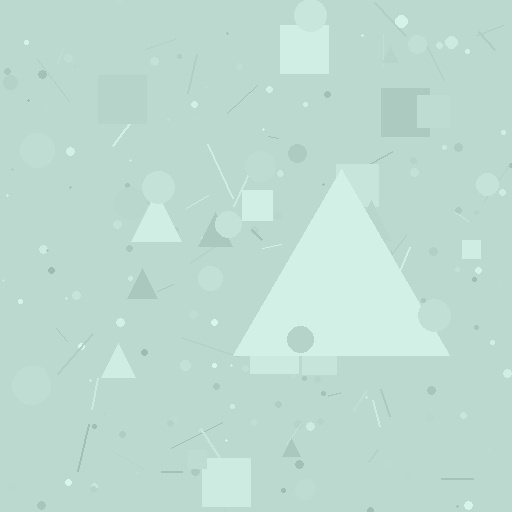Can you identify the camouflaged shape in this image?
The camouflaged shape is a triangle.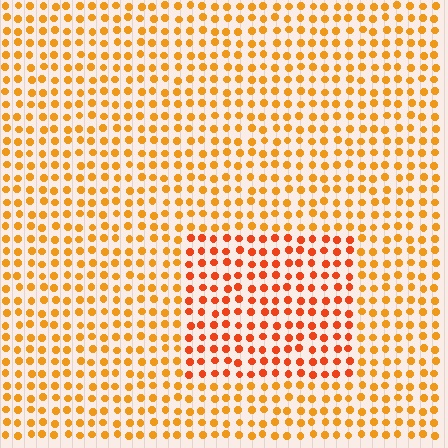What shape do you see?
I see a rectangle.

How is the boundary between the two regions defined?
The boundary is defined purely by a slight shift in hue (about 24 degrees). Spacing, size, and orientation are identical on both sides.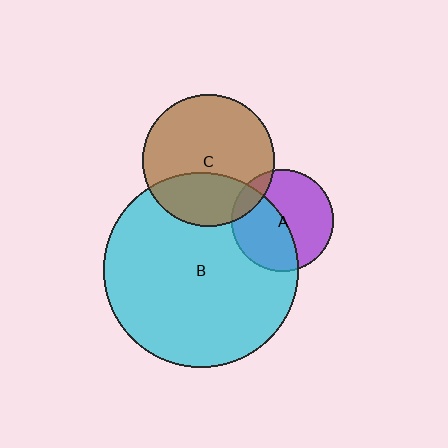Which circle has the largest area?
Circle B (cyan).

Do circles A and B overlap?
Yes.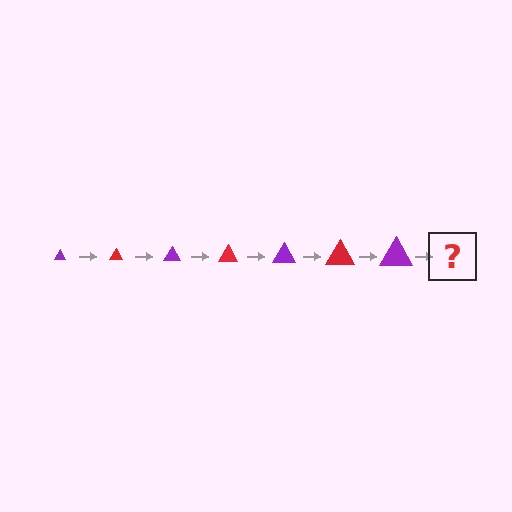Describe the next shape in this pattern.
It should be a red triangle, larger than the previous one.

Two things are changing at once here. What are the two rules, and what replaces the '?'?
The two rules are that the triangle grows larger each step and the color cycles through purple and red. The '?' should be a red triangle, larger than the previous one.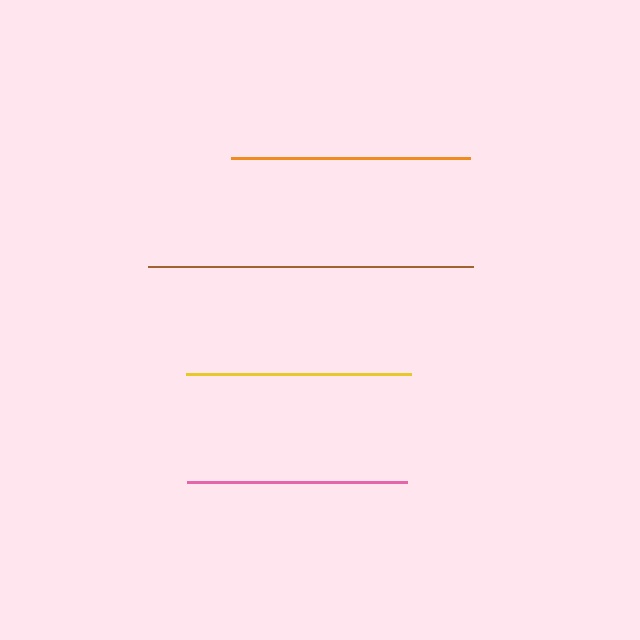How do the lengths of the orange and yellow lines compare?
The orange and yellow lines are approximately the same length.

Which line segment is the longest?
The brown line is the longest at approximately 326 pixels.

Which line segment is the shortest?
The pink line is the shortest at approximately 220 pixels.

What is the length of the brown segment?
The brown segment is approximately 326 pixels long.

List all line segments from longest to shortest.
From longest to shortest: brown, orange, yellow, pink.